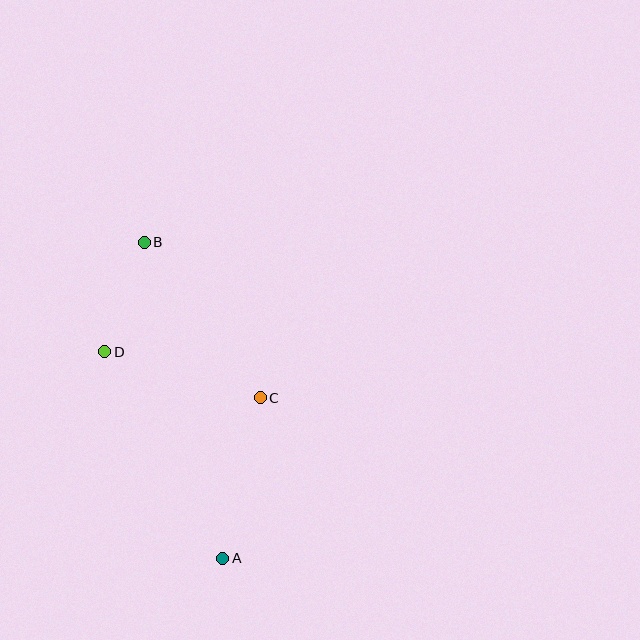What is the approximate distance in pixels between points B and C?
The distance between B and C is approximately 194 pixels.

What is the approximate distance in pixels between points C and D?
The distance between C and D is approximately 162 pixels.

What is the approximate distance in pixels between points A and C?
The distance between A and C is approximately 165 pixels.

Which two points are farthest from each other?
Points A and B are farthest from each other.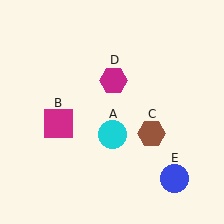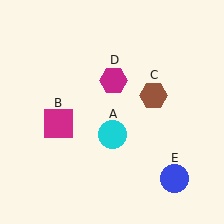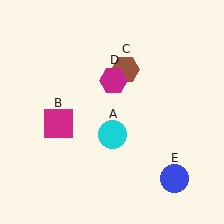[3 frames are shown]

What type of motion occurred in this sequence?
The brown hexagon (object C) rotated counterclockwise around the center of the scene.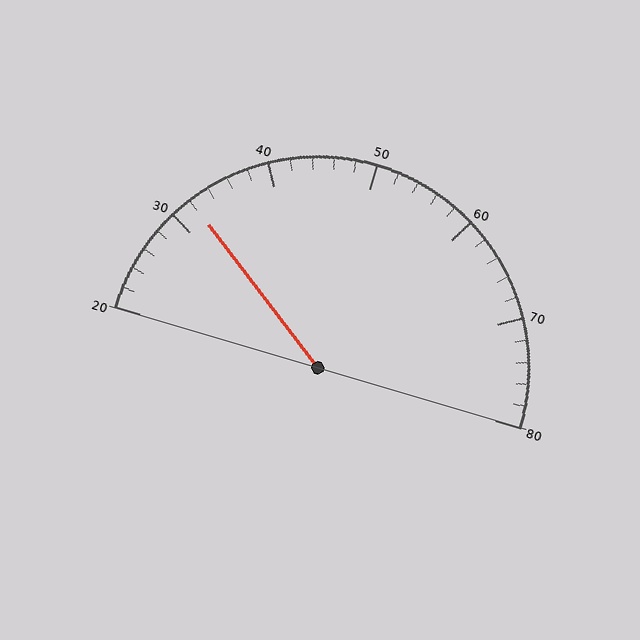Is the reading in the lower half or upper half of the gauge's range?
The reading is in the lower half of the range (20 to 80).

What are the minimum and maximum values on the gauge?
The gauge ranges from 20 to 80.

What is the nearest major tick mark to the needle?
The nearest major tick mark is 30.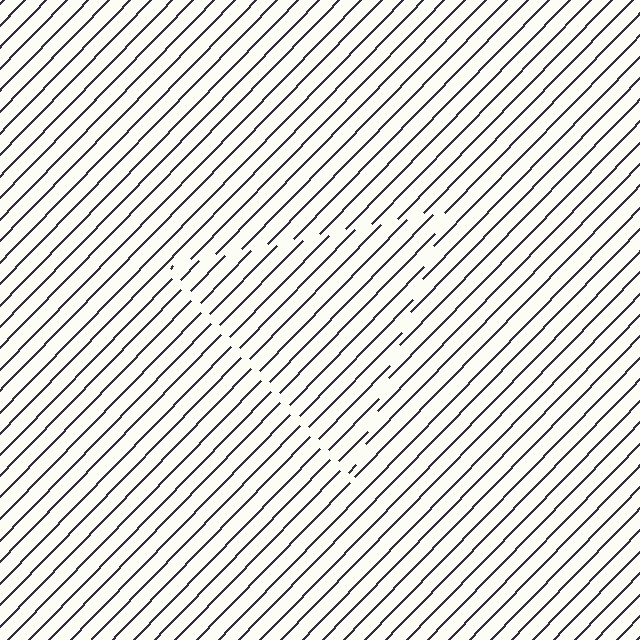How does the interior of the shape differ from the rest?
The interior of the shape contains the same grating, shifted by half a period — the contour is defined by the phase discontinuity where line-ends from the inner and outer gratings abut.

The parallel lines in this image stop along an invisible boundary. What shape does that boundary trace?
An illusory triangle. The interior of the shape contains the same grating, shifted by half a period — the contour is defined by the phase discontinuity where line-ends from the inner and outer gratings abut.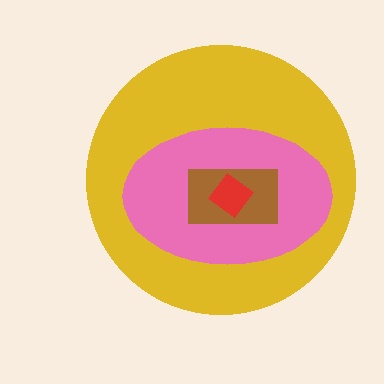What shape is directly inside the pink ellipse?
The brown rectangle.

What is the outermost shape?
The yellow circle.